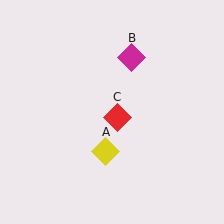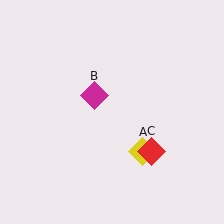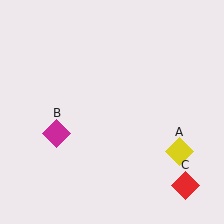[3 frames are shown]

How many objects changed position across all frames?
3 objects changed position: yellow diamond (object A), magenta diamond (object B), red diamond (object C).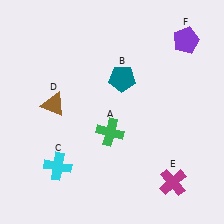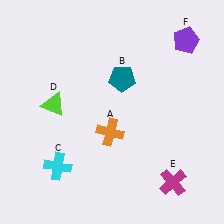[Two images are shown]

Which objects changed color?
A changed from green to orange. D changed from brown to lime.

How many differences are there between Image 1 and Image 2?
There are 2 differences between the two images.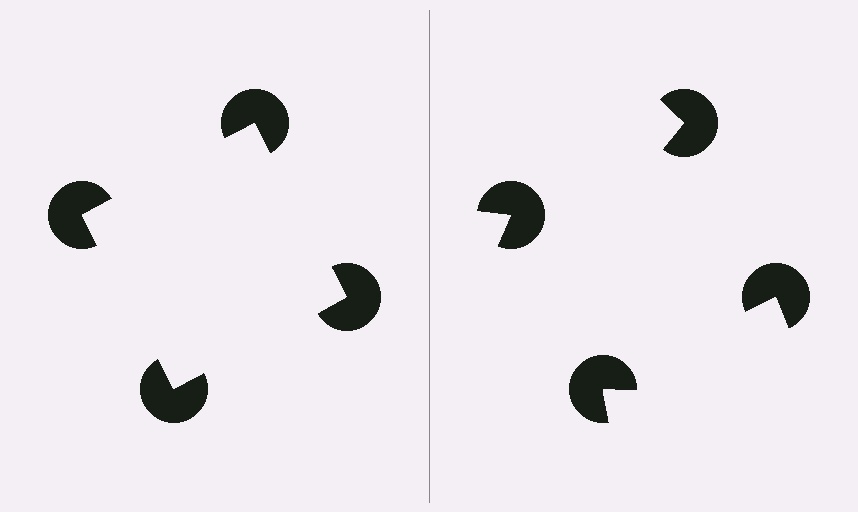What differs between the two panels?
The pac-man discs are positioned identically on both sides; only the wedge orientations differ. On the left they align to a square; on the right they are misaligned.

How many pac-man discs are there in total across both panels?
8 — 4 on each side.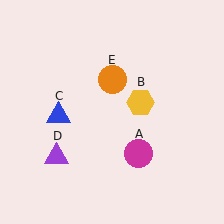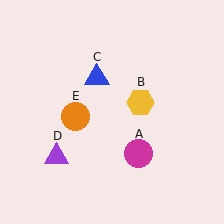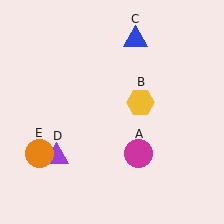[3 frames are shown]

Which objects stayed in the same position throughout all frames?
Magenta circle (object A) and yellow hexagon (object B) and purple triangle (object D) remained stationary.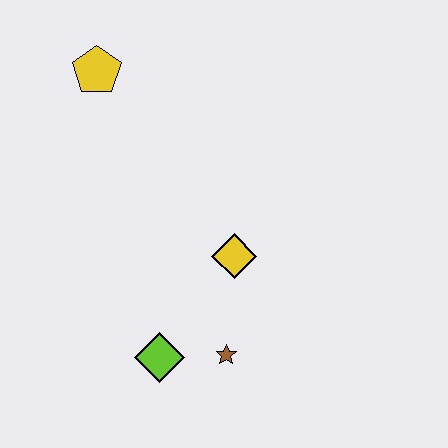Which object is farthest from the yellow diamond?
The yellow pentagon is farthest from the yellow diamond.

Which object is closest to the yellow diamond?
The brown star is closest to the yellow diamond.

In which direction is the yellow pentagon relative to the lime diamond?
The yellow pentagon is above the lime diamond.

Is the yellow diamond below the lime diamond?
No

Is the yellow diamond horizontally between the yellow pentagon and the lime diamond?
No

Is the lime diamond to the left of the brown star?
Yes